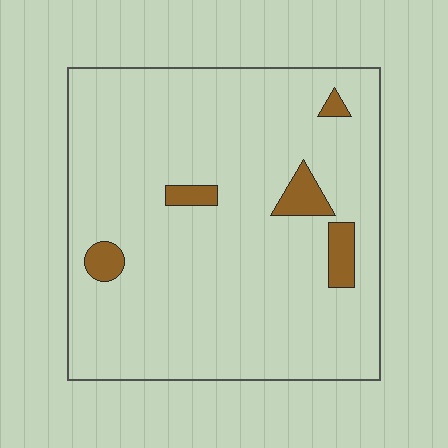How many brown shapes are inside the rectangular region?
5.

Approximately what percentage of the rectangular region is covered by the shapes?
Approximately 5%.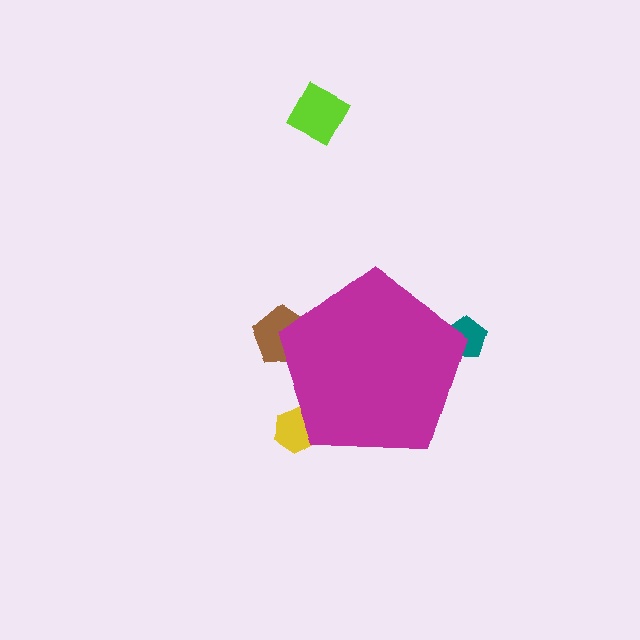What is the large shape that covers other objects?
A magenta pentagon.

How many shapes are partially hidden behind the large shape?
3 shapes are partially hidden.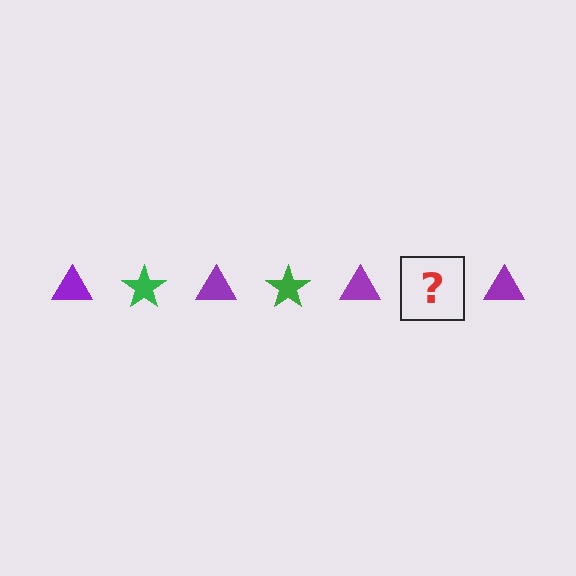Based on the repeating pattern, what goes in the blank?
The blank should be a green star.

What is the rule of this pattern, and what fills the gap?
The rule is that the pattern alternates between purple triangle and green star. The gap should be filled with a green star.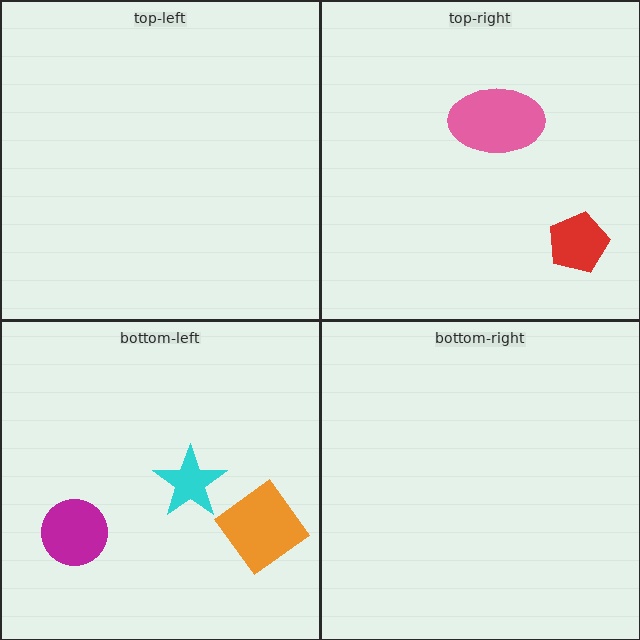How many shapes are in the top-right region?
2.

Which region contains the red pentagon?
The top-right region.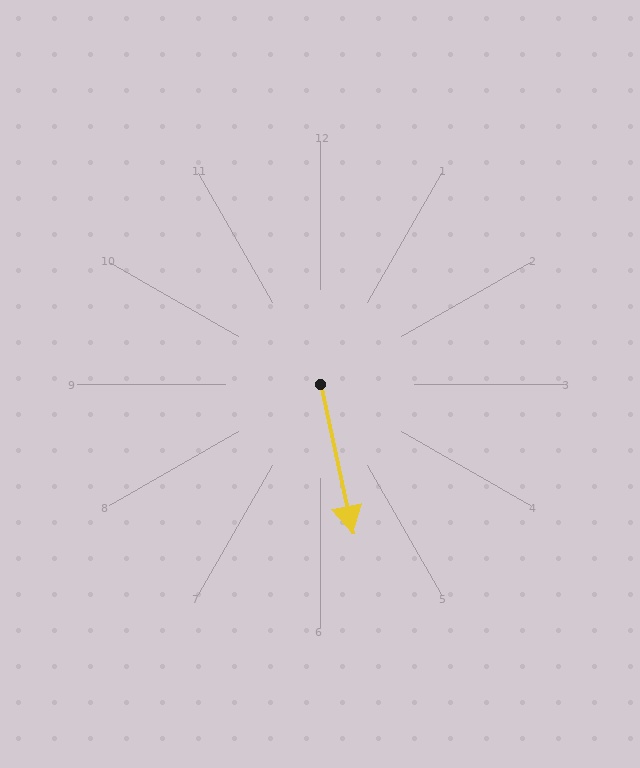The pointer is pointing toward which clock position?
Roughly 6 o'clock.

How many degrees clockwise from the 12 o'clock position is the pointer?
Approximately 168 degrees.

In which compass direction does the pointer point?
South.